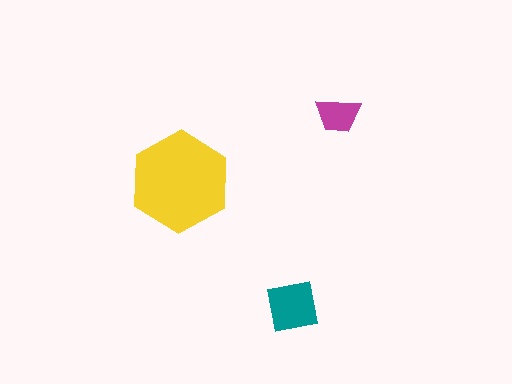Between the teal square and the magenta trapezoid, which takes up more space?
The teal square.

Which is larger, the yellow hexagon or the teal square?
The yellow hexagon.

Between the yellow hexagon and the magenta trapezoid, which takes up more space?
The yellow hexagon.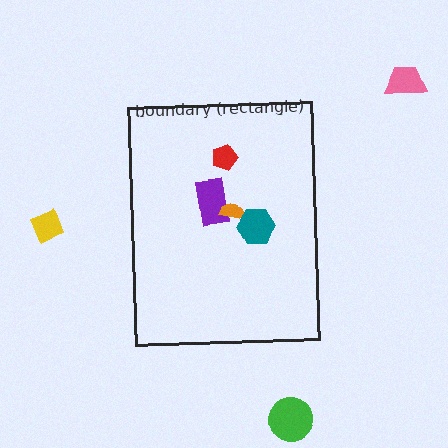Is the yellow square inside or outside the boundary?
Outside.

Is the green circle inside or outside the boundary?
Outside.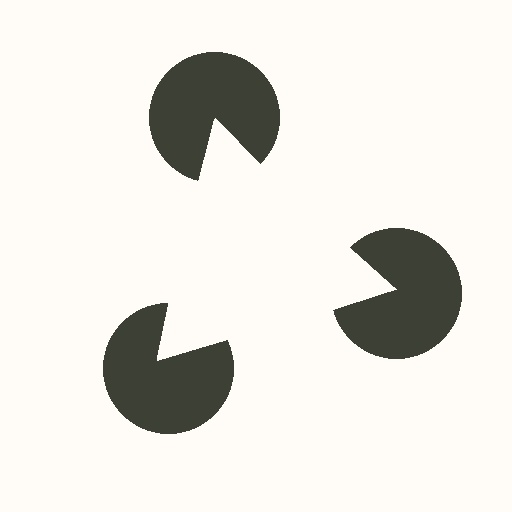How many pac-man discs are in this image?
There are 3 — one at each vertex of the illusory triangle.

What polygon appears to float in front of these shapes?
An illusory triangle — its edges are inferred from the aligned wedge cuts in the pac-man discs, not physically drawn.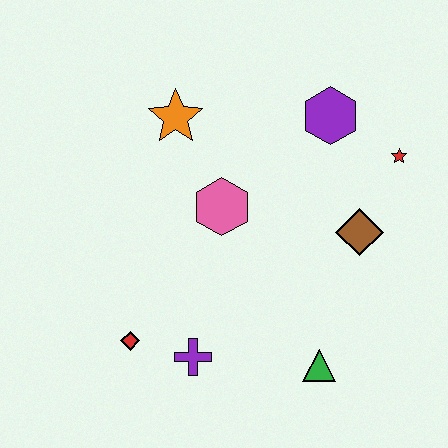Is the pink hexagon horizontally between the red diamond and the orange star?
No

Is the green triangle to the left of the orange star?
No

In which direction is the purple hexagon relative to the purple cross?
The purple hexagon is above the purple cross.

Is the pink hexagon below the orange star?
Yes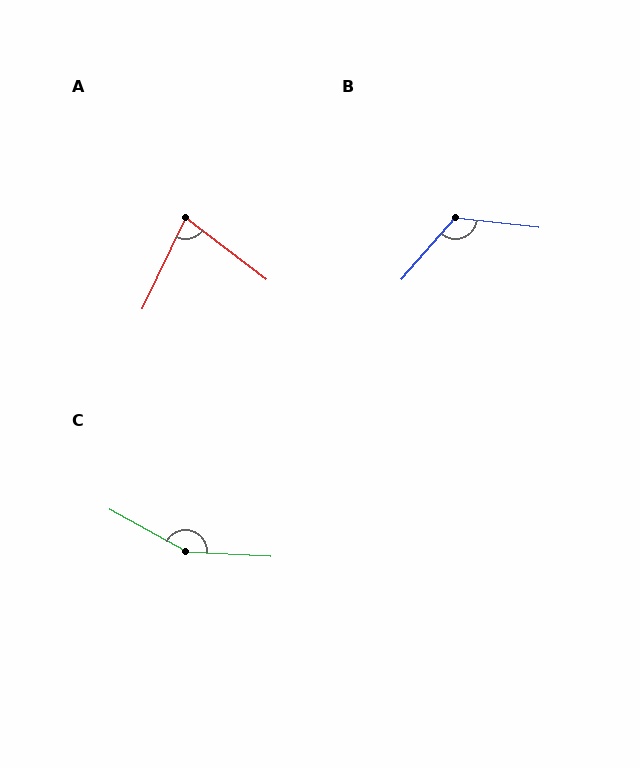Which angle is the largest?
C, at approximately 154 degrees.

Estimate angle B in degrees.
Approximately 125 degrees.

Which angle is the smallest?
A, at approximately 78 degrees.